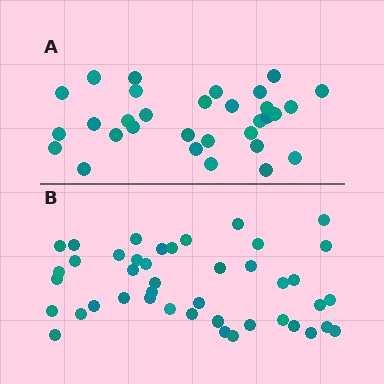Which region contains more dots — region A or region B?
Region B (the bottom region) has more dots.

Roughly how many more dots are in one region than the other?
Region B has roughly 12 or so more dots than region A.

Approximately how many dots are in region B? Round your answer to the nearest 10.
About 40 dots. (The exact count is 43, which rounds to 40.)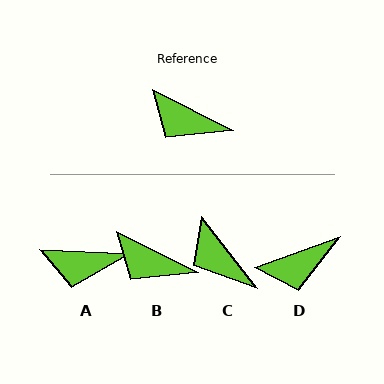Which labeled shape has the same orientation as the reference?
B.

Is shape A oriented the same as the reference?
No, it is off by about 24 degrees.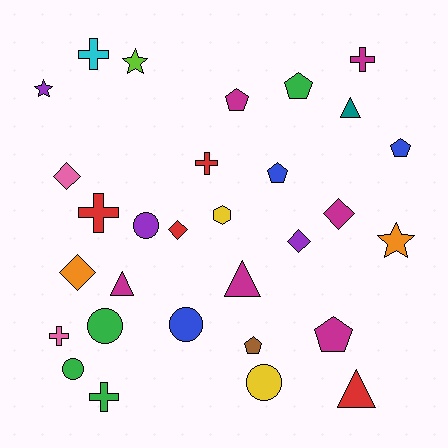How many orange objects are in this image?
There are 2 orange objects.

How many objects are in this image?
There are 30 objects.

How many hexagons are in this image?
There is 1 hexagon.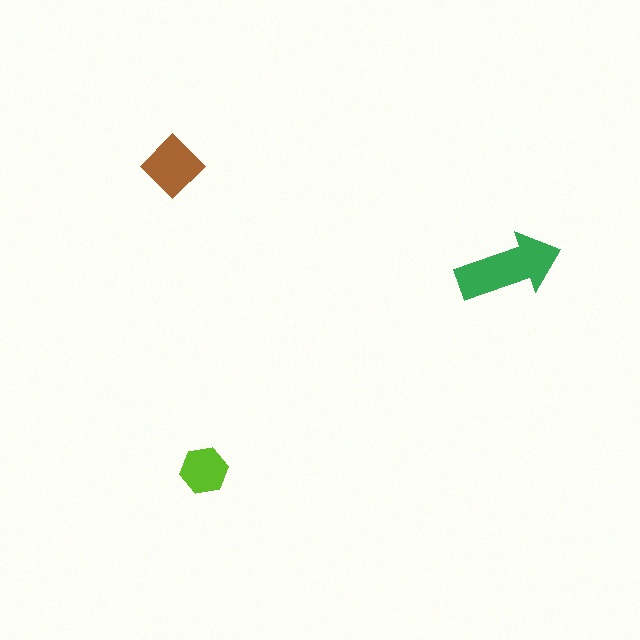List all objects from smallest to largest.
The lime hexagon, the brown diamond, the green arrow.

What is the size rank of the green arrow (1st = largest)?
1st.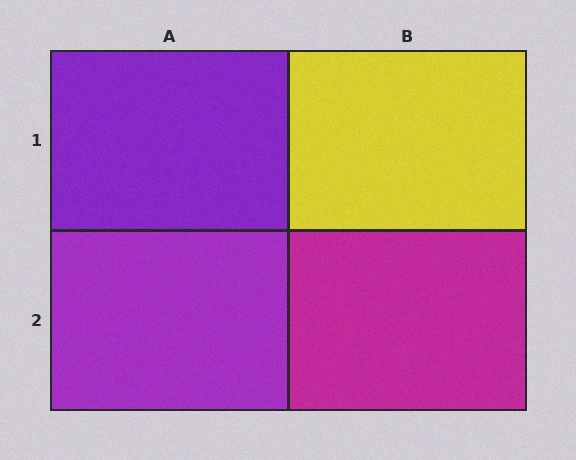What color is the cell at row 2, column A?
Purple.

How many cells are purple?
2 cells are purple.